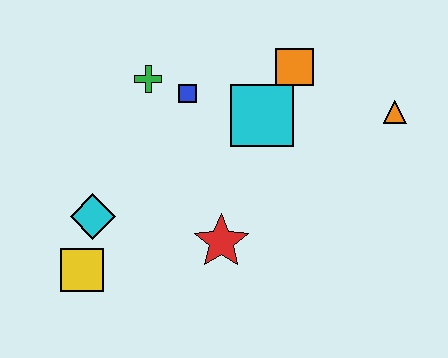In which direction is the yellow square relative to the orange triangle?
The yellow square is to the left of the orange triangle.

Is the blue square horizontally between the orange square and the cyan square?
No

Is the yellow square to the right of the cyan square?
No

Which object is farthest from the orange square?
The yellow square is farthest from the orange square.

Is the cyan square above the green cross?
No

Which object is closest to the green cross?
The blue square is closest to the green cross.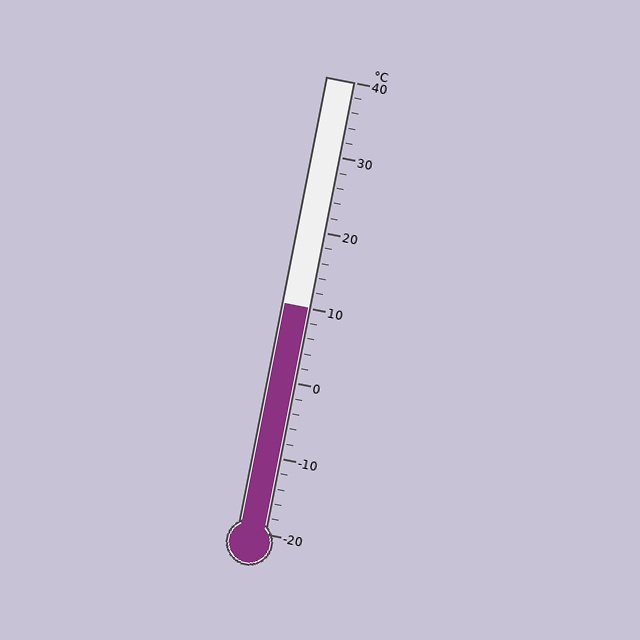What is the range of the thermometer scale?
The thermometer scale ranges from -20°C to 40°C.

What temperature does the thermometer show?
The thermometer shows approximately 10°C.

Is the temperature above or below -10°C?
The temperature is above -10°C.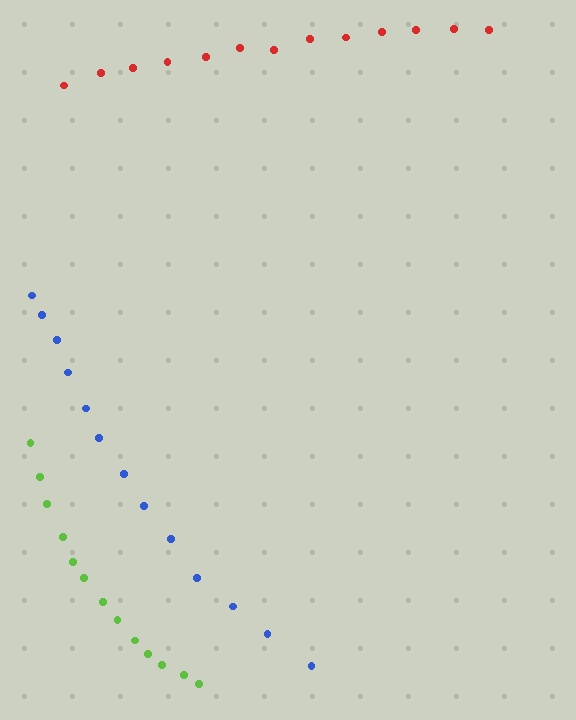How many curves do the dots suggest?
There are 3 distinct paths.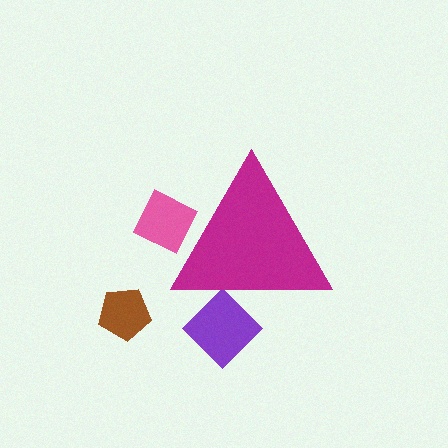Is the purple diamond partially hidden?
Yes, the purple diamond is partially hidden behind the magenta triangle.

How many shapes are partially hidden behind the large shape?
2 shapes are partially hidden.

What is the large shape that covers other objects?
A magenta triangle.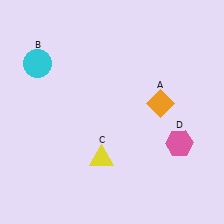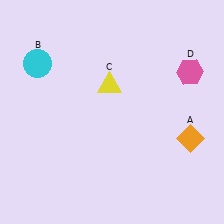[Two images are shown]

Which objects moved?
The objects that moved are: the orange diamond (A), the yellow triangle (C), the pink hexagon (D).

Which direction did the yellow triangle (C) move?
The yellow triangle (C) moved up.